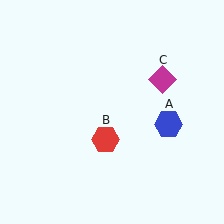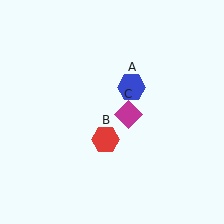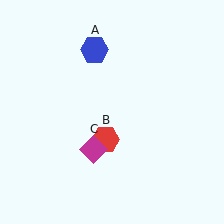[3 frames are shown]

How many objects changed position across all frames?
2 objects changed position: blue hexagon (object A), magenta diamond (object C).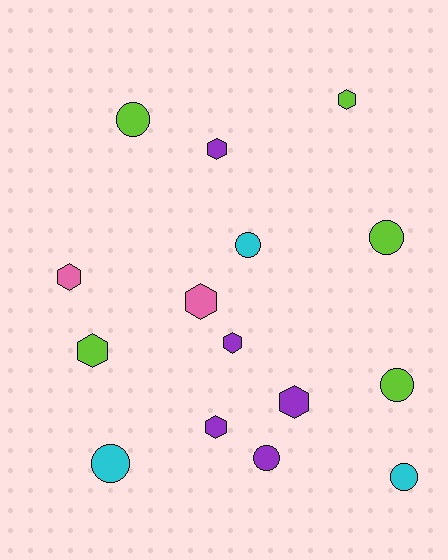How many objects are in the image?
There are 15 objects.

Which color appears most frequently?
Purple, with 5 objects.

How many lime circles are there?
There are 3 lime circles.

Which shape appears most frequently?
Hexagon, with 8 objects.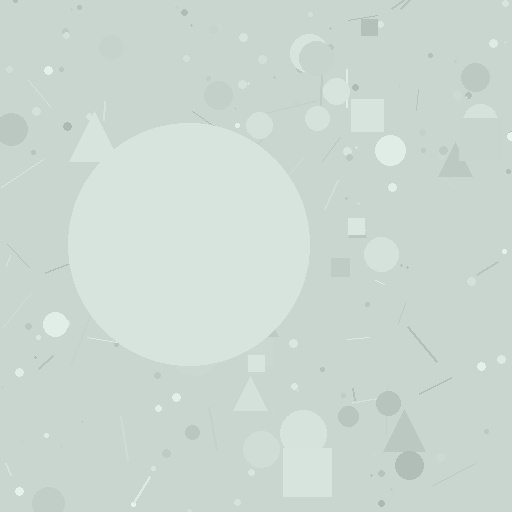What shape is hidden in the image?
A circle is hidden in the image.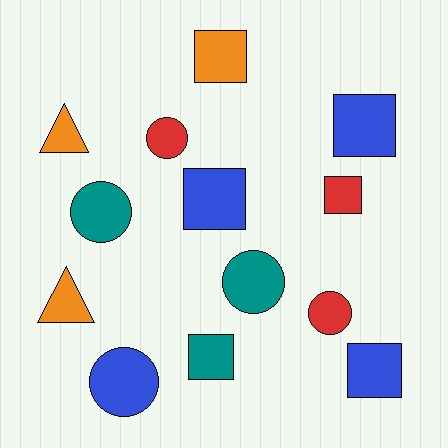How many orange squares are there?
There is 1 orange square.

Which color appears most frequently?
Blue, with 4 objects.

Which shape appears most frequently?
Square, with 6 objects.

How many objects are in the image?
There are 13 objects.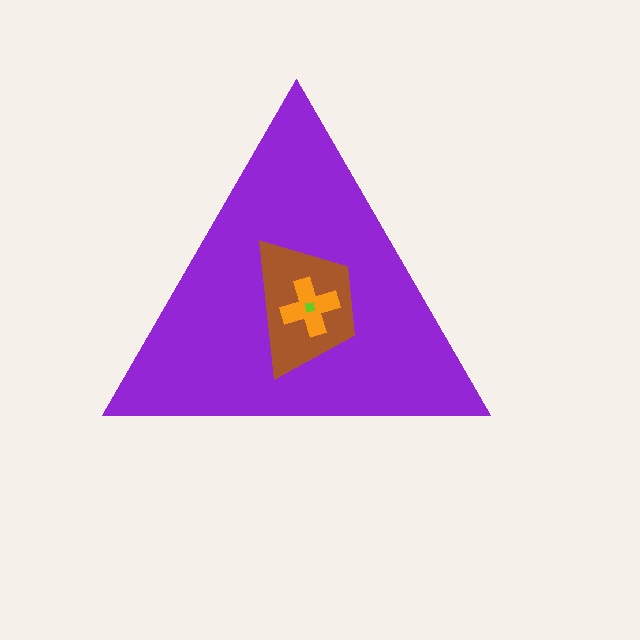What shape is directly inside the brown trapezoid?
The orange cross.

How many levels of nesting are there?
4.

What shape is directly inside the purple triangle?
The brown trapezoid.